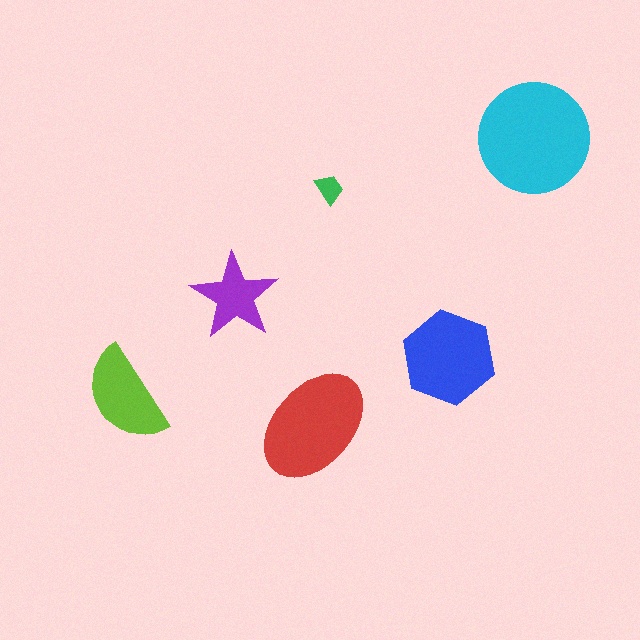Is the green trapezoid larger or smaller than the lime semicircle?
Smaller.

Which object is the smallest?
The green trapezoid.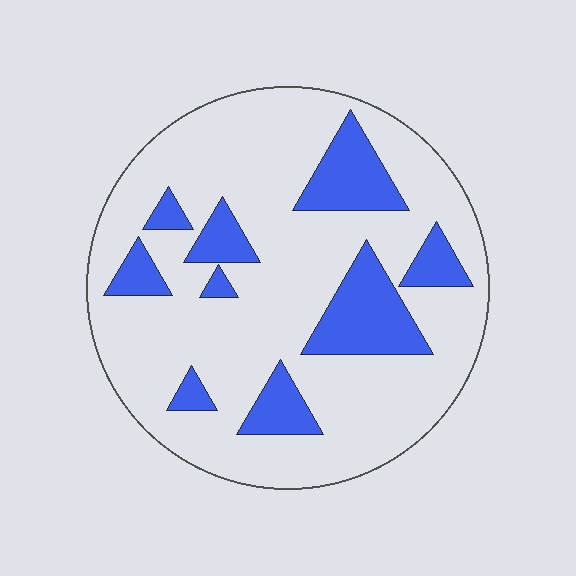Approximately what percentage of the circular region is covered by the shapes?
Approximately 20%.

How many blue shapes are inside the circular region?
9.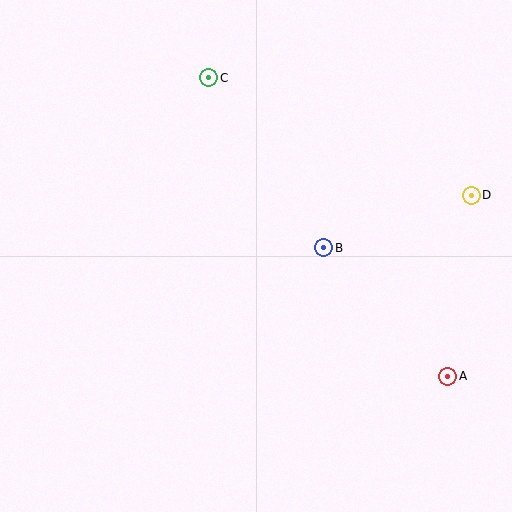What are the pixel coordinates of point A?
Point A is at (448, 376).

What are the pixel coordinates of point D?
Point D is at (471, 195).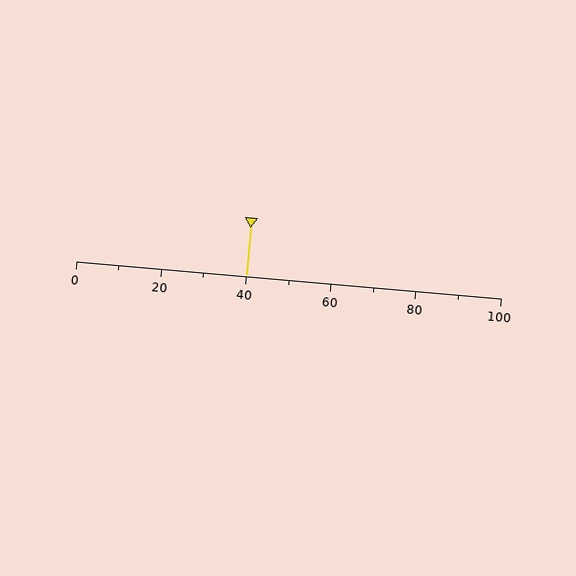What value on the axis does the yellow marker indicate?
The marker indicates approximately 40.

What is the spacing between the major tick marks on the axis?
The major ticks are spaced 20 apart.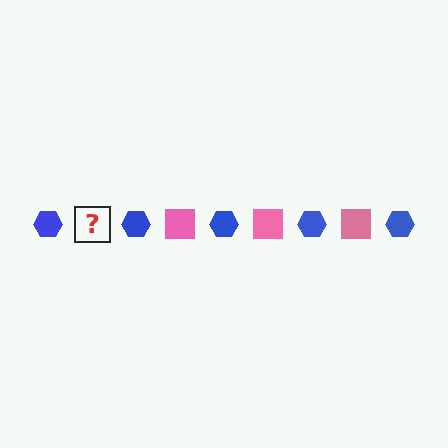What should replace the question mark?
The question mark should be replaced with a pink square.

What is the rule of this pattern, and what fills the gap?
The rule is that the pattern alternates between blue hexagon and pink square. The gap should be filled with a pink square.